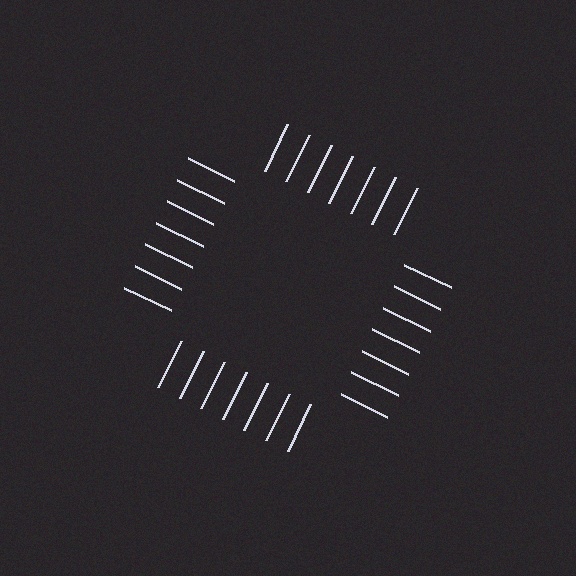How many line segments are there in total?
28 — 7 along each of the 4 edges.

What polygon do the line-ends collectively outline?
An illusory square — the line segments terminate on its edges but no continuous stroke is drawn.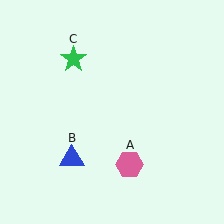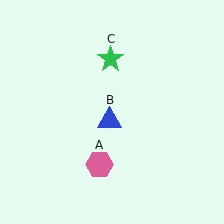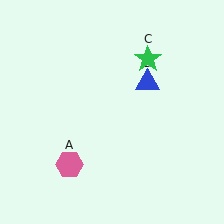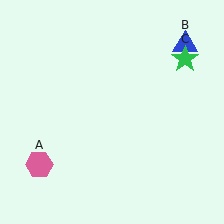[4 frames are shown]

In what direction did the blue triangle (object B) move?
The blue triangle (object B) moved up and to the right.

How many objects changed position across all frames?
3 objects changed position: pink hexagon (object A), blue triangle (object B), green star (object C).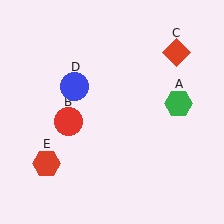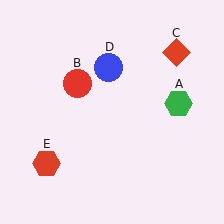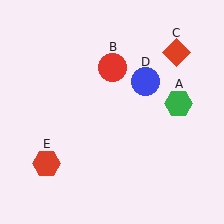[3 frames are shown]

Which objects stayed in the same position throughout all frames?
Green hexagon (object A) and red diamond (object C) and red hexagon (object E) remained stationary.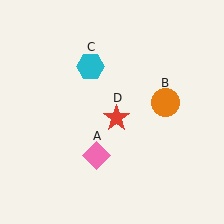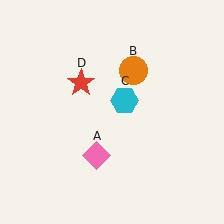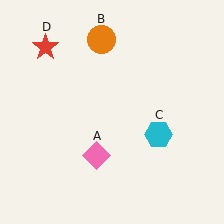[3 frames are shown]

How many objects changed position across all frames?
3 objects changed position: orange circle (object B), cyan hexagon (object C), red star (object D).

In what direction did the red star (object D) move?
The red star (object D) moved up and to the left.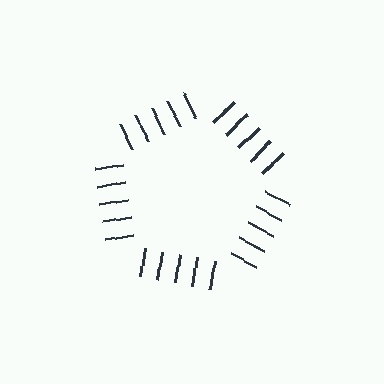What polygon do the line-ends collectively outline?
An illusory pentagon — the line segments terminate on its edges but no continuous stroke is drawn.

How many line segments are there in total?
25 — 5 along each of the 5 edges.